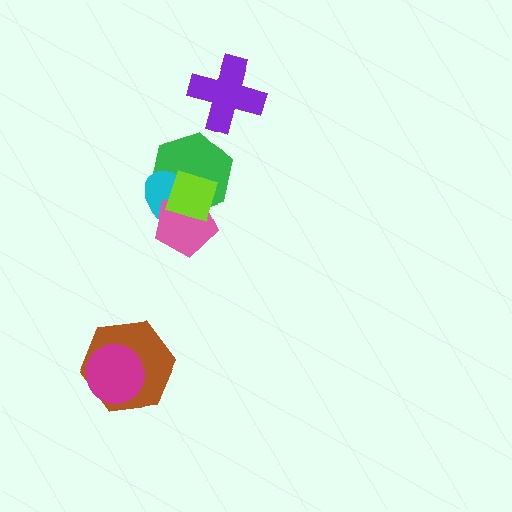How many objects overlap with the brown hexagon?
1 object overlaps with the brown hexagon.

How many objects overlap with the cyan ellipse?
3 objects overlap with the cyan ellipse.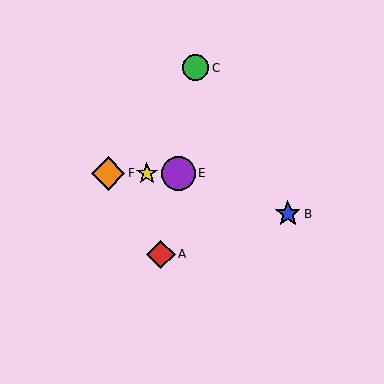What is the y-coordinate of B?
Object B is at y≈214.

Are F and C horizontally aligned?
No, F is at y≈173 and C is at y≈68.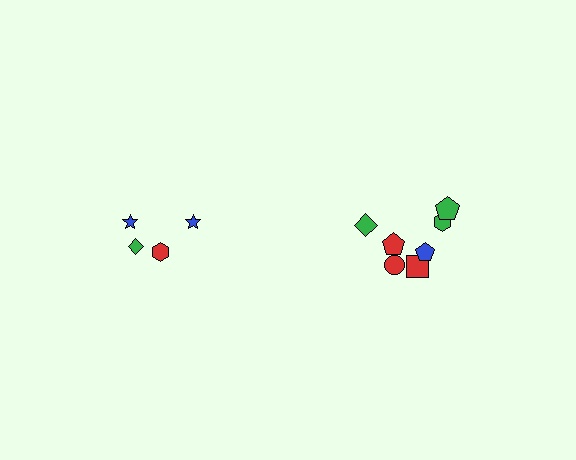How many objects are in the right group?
There are 7 objects.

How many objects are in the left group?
There are 4 objects.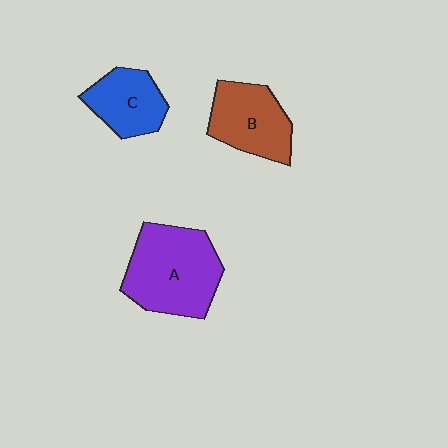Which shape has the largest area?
Shape A (purple).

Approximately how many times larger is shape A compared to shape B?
Approximately 1.4 times.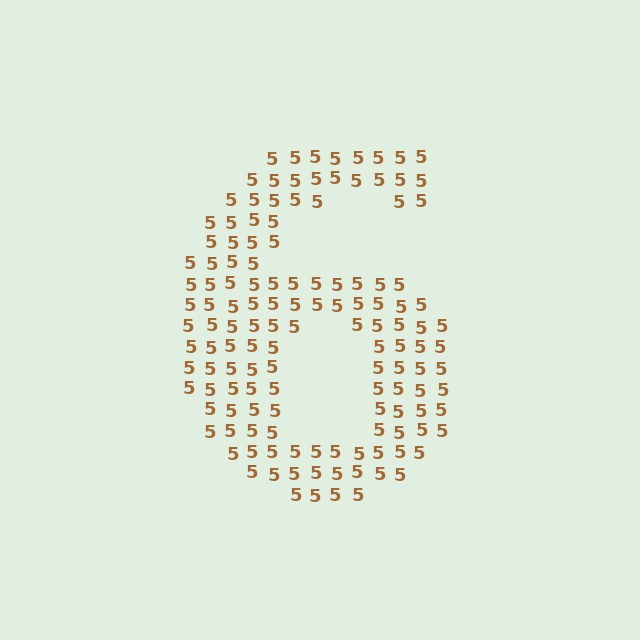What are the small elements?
The small elements are digit 5's.